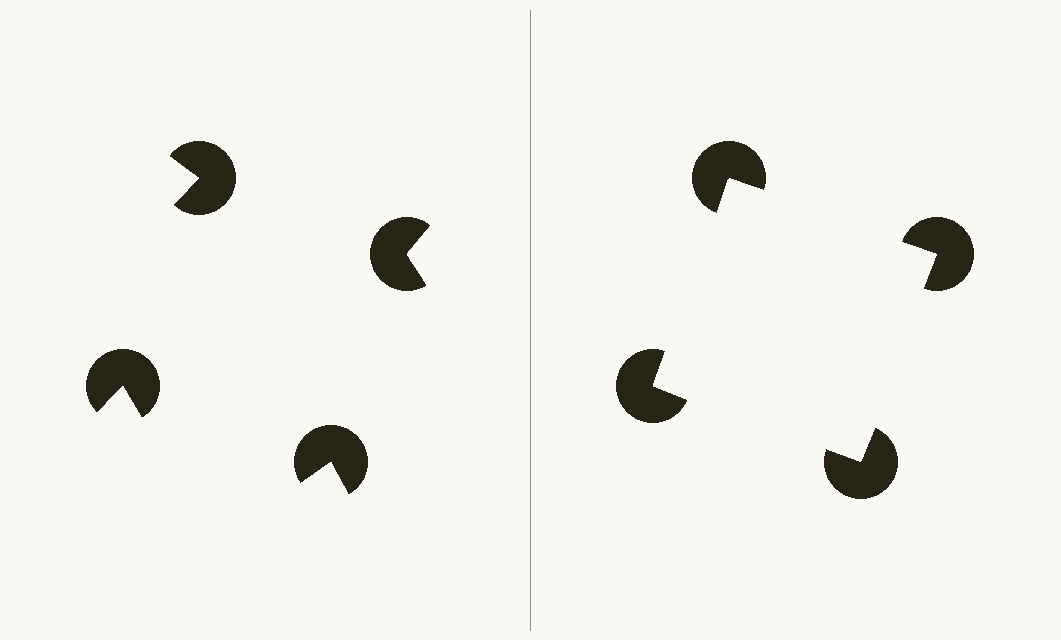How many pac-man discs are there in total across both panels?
8 — 4 on each side.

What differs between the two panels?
The pac-man discs are positioned identically on both sides; only the wedge orientations differ. On the right they align to a square; on the left they are misaligned.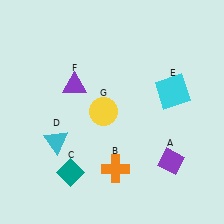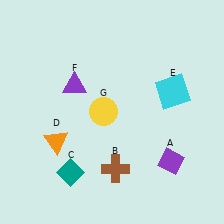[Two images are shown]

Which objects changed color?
B changed from orange to brown. D changed from cyan to orange.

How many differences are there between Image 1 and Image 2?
There are 2 differences between the two images.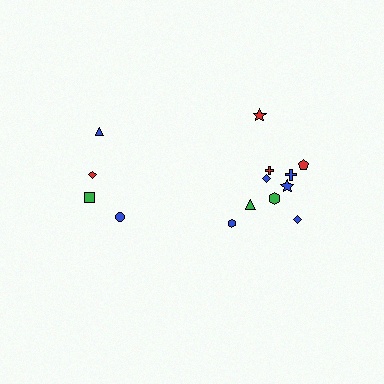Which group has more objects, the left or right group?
The right group.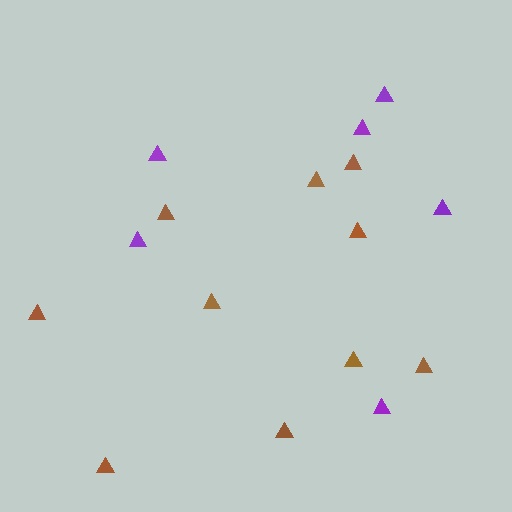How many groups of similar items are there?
There are 2 groups: one group of purple triangles (6) and one group of brown triangles (10).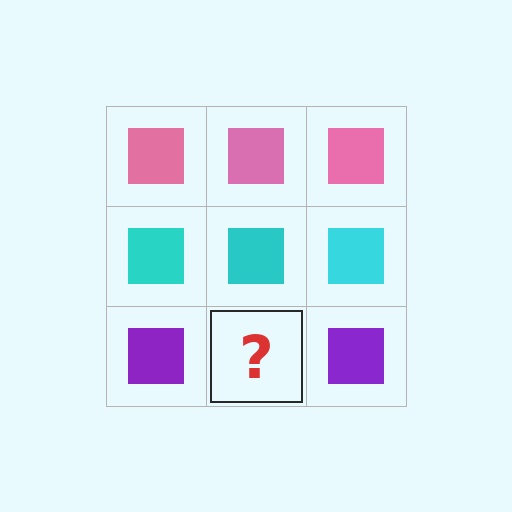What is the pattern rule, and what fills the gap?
The rule is that each row has a consistent color. The gap should be filled with a purple square.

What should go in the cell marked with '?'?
The missing cell should contain a purple square.